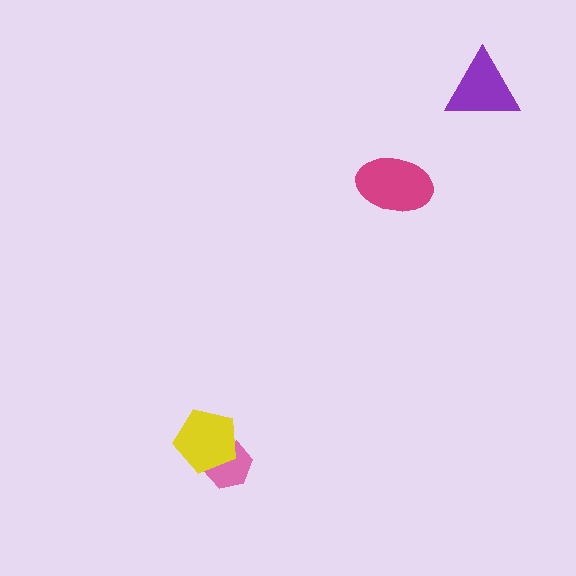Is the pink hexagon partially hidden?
Yes, it is partially covered by another shape.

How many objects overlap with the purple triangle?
0 objects overlap with the purple triangle.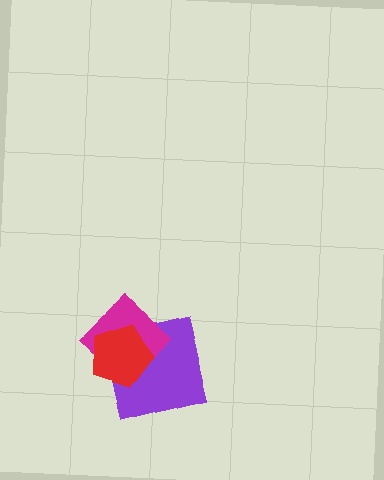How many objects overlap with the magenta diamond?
2 objects overlap with the magenta diamond.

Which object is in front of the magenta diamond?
The red pentagon is in front of the magenta diamond.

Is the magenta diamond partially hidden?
Yes, it is partially covered by another shape.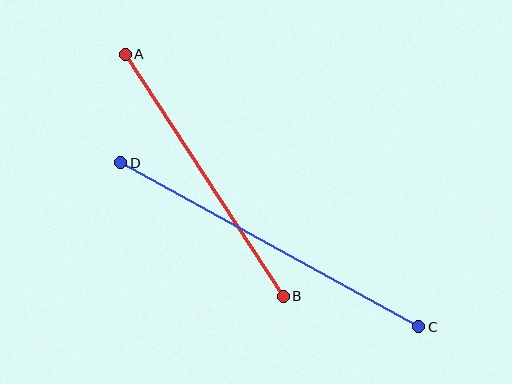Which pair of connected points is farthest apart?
Points C and D are farthest apart.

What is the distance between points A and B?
The distance is approximately 289 pixels.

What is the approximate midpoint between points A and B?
The midpoint is at approximately (204, 175) pixels.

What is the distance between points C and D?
The distance is approximately 340 pixels.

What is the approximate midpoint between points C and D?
The midpoint is at approximately (270, 245) pixels.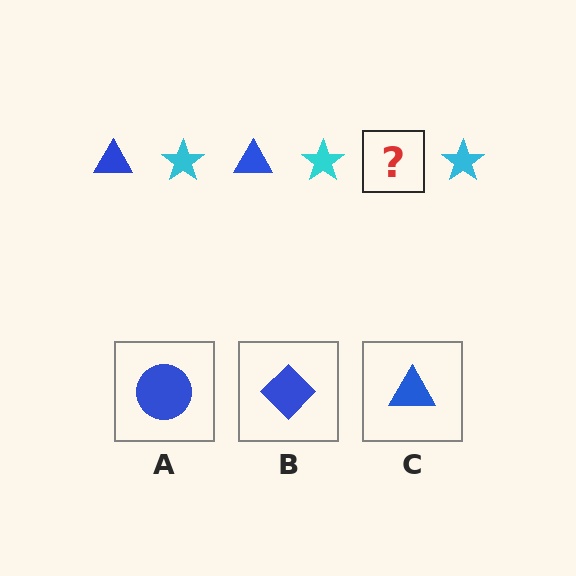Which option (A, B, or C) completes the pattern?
C.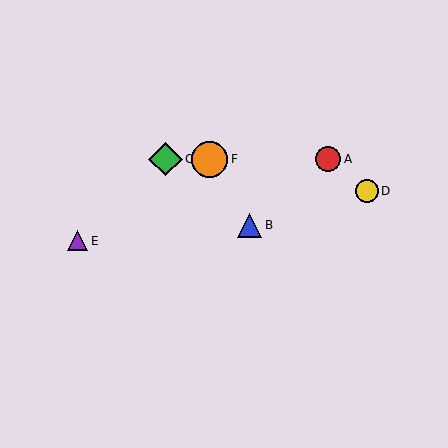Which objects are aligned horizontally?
Objects A, C, F are aligned horizontally.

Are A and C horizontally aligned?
Yes, both are at y≈159.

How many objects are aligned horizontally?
3 objects (A, C, F) are aligned horizontally.